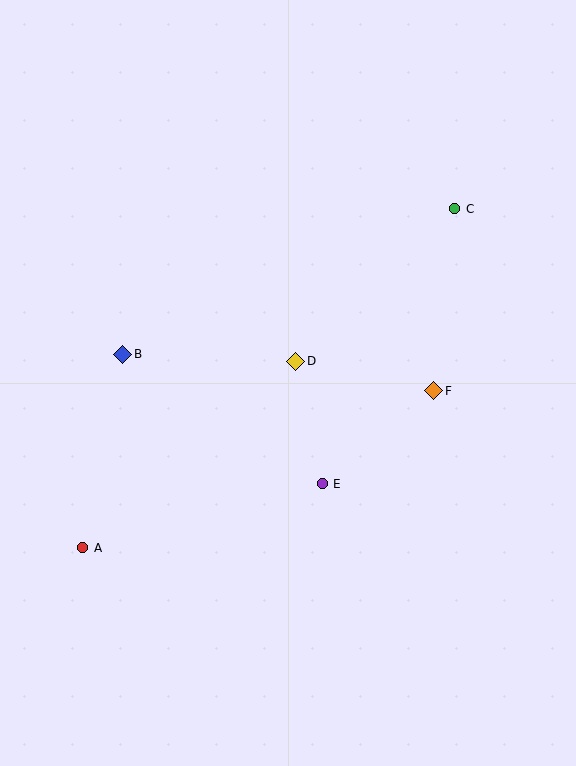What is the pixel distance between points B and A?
The distance between B and A is 197 pixels.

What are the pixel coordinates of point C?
Point C is at (455, 209).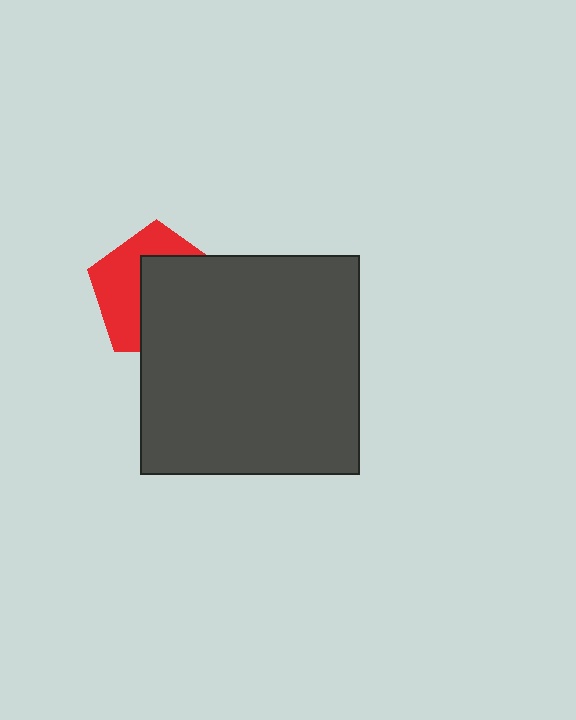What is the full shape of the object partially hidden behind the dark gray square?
The partially hidden object is a red pentagon.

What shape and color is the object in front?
The object in front is a dark gray square.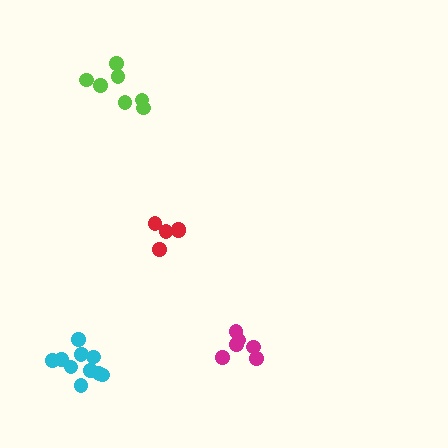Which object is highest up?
The lime cluster is topmost.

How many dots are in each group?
Group 1: 11 dots, Group 2: 5 dots, Group 3: 6 dots, Group 4: 7 dots (29 total).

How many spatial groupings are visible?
There are 4 spatial groupings.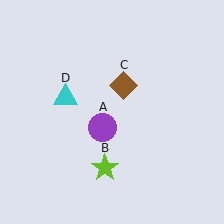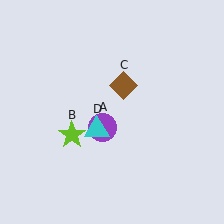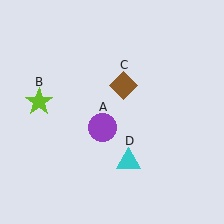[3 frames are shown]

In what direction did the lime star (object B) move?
The lime star (object B) moved up and to the left.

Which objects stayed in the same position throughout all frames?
Purple circle (object A) and brown diamond (object C) remained stationary.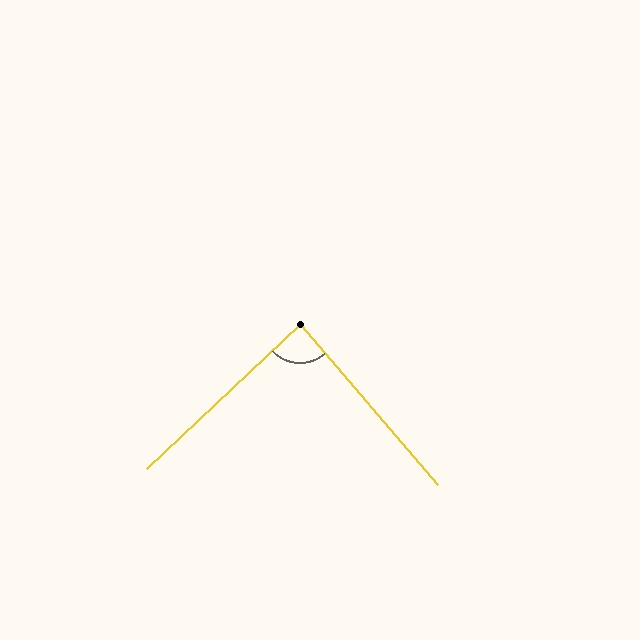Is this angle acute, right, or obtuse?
It is approximately a right angle.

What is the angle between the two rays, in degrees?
Approximately 87 degrees.